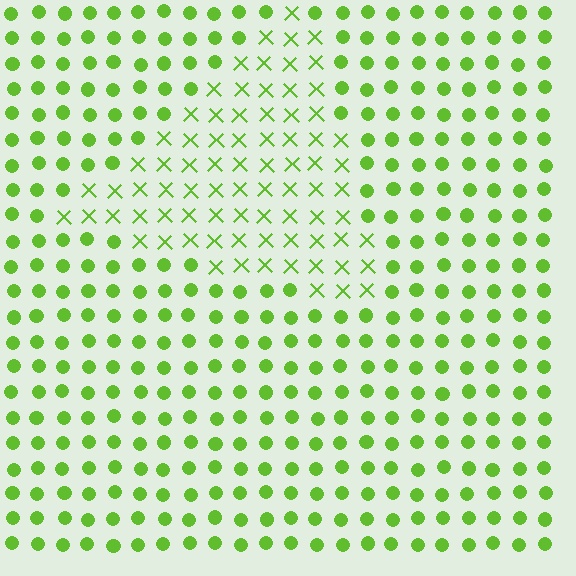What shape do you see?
I see a triangle.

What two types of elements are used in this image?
The image uses X marks inside the triangle region and circles outside it.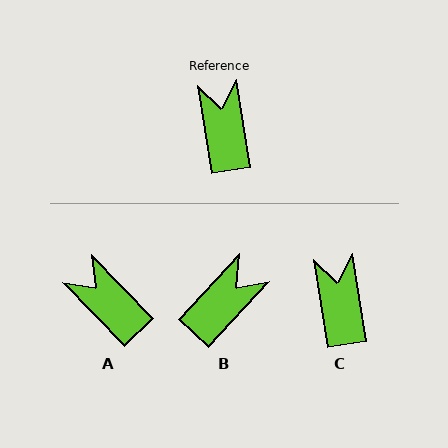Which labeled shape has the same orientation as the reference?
C.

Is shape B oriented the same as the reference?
No, it is off by about 52 degrees.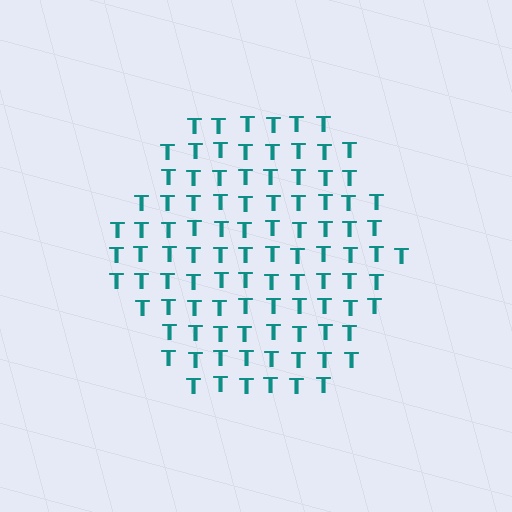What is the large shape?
The large shape is a hexagon.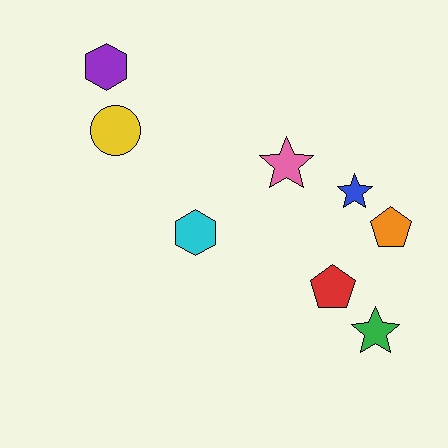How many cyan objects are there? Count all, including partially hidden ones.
There is 1 cyan object.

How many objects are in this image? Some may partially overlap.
There are 8 objects.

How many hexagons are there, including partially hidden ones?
There are 2 hexagons.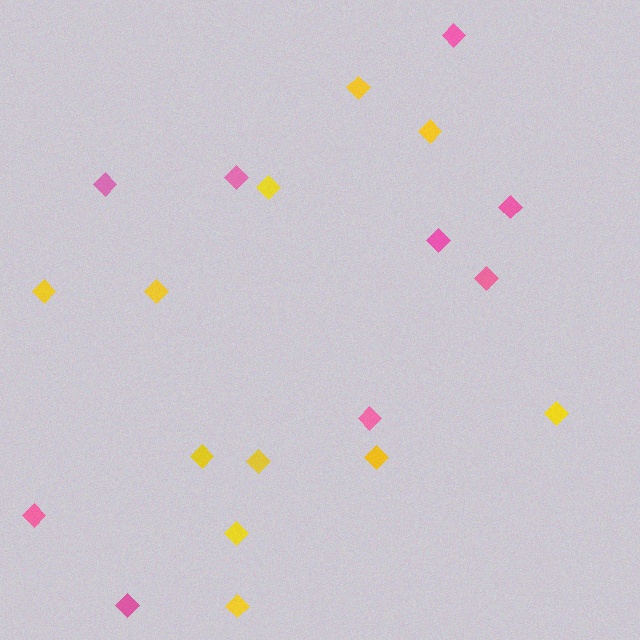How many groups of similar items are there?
There are 2 groups: one group of pink diamonds (9) and one group of yellow diamonds (11).